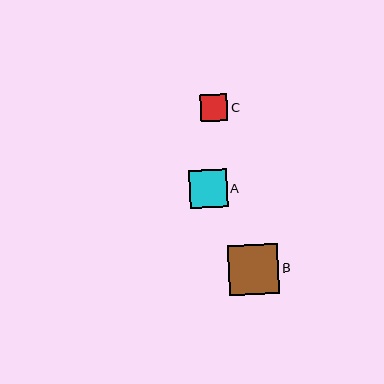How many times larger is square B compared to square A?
Square B is approximately 1.3 times the size of square A.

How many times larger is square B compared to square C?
Square B is approximately 1.9 times the size of square C.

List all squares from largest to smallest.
From largest to smallest: B, A, C.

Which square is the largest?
Square B is the largest with a size of approximately 50 pixels.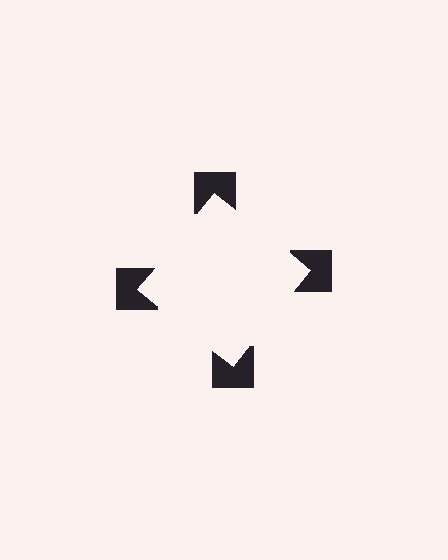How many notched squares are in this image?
There are 4 — one at each vertex of the illusory square.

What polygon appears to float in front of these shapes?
An illusory square — its edges are inferred from the aligned wedge cuts in the notched squares, not physically drawn.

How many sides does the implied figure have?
4 sides.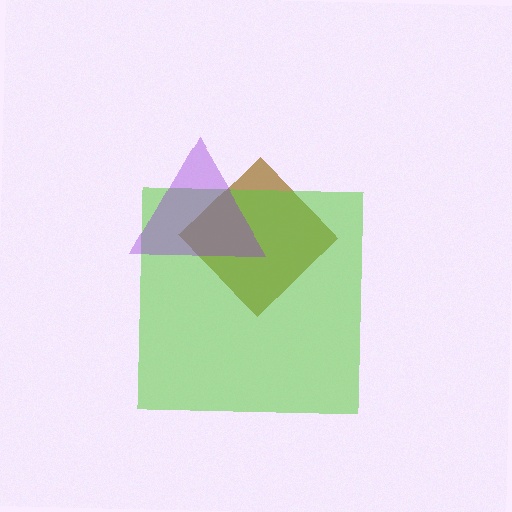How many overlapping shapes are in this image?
There are 3 overlapping shapes in the image.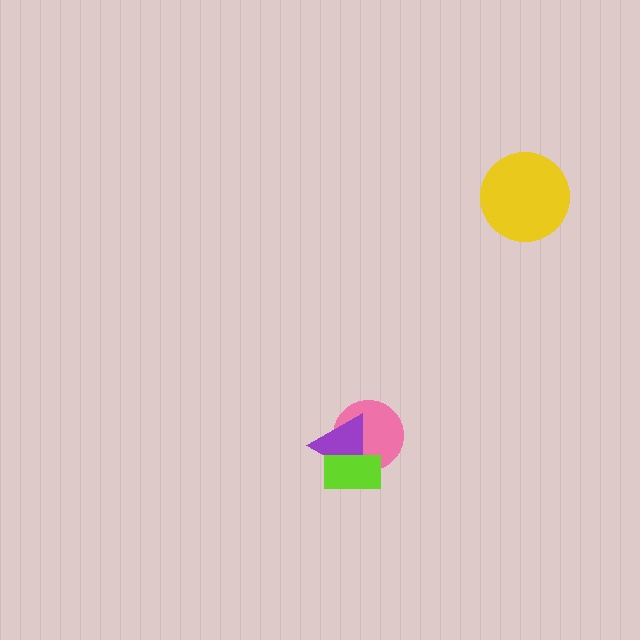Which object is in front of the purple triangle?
The lime rectangle is in front of the purple triangle.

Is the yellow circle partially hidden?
No, no other shape covers it.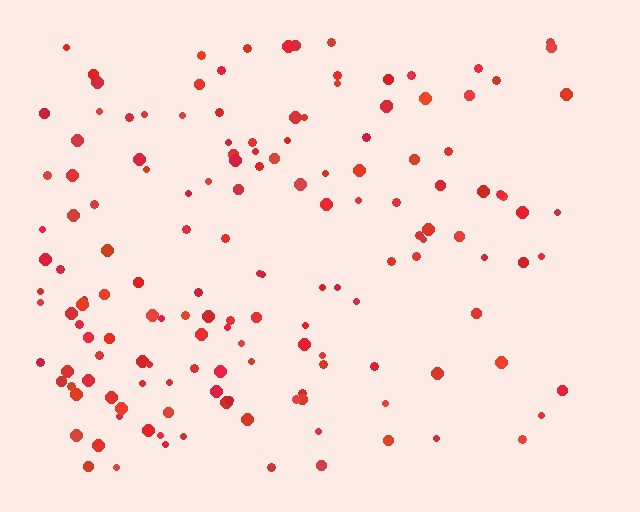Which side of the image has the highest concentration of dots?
The left.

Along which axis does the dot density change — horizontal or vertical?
Horizontal.